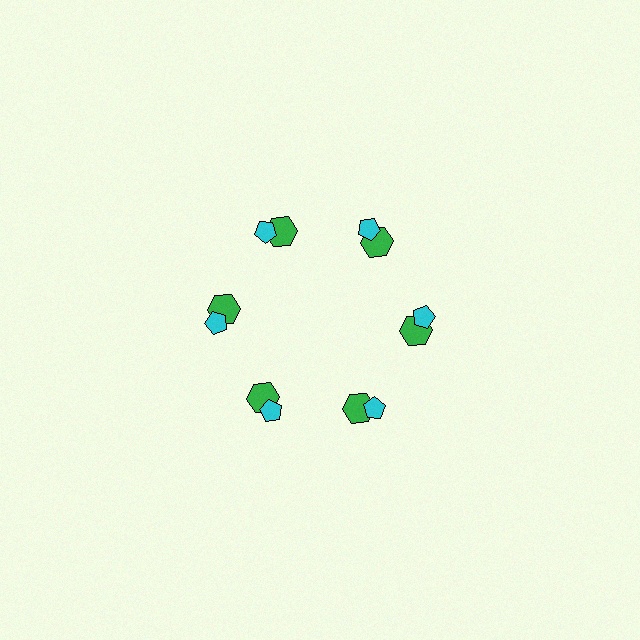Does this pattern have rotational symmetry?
Yes, this pattern has 6-fold rotational symmetry. It looks the same after rotating 60 degrees around the center.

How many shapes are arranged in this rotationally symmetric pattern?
There are 12 shapes, arranged in 6 groups of 2.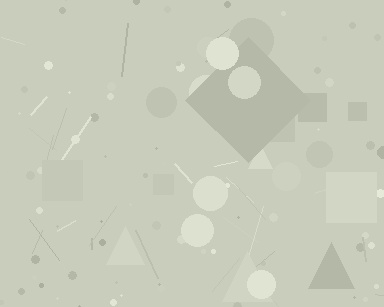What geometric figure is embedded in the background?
A diamond is embedded in the background.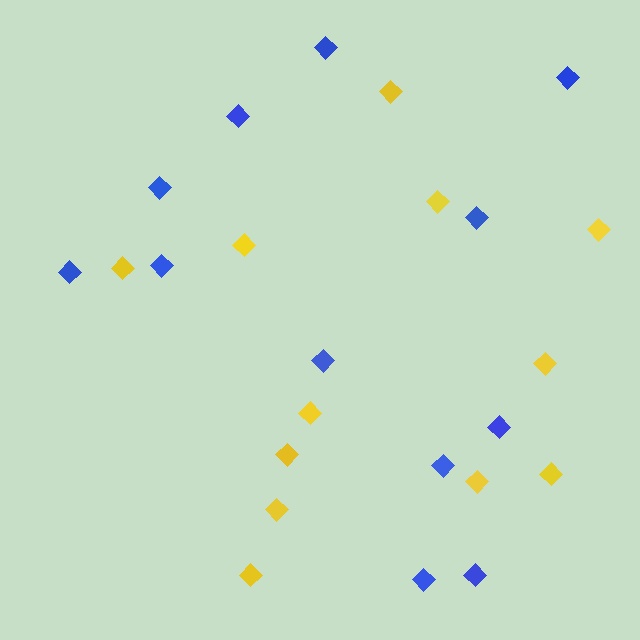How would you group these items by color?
There are 2 groups: one group of yellow diamonds (12) and one group of blue diamonds (12).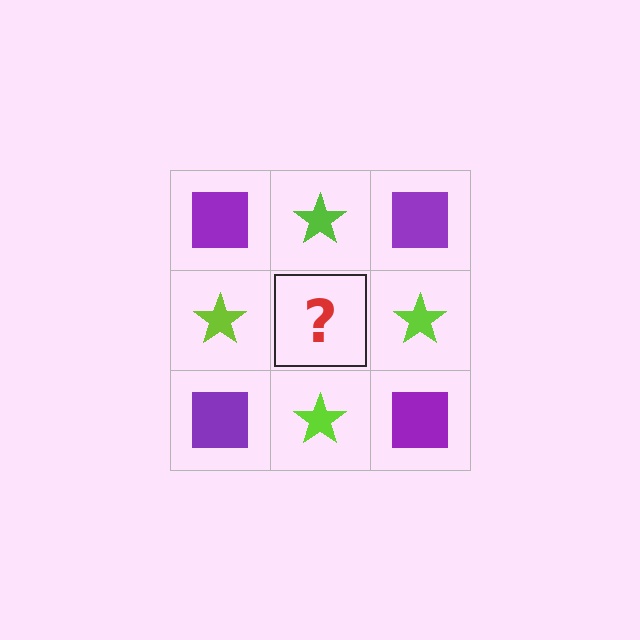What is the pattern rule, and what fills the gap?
The rule is that it alternates purple square and lime star in a checkerboard pattern. The gap should be filled with a purple square.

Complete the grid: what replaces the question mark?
The question mark should be replaced with a purple square.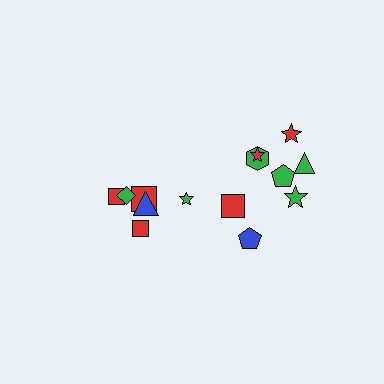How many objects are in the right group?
There are 8 objects.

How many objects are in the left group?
There are 6 objects.